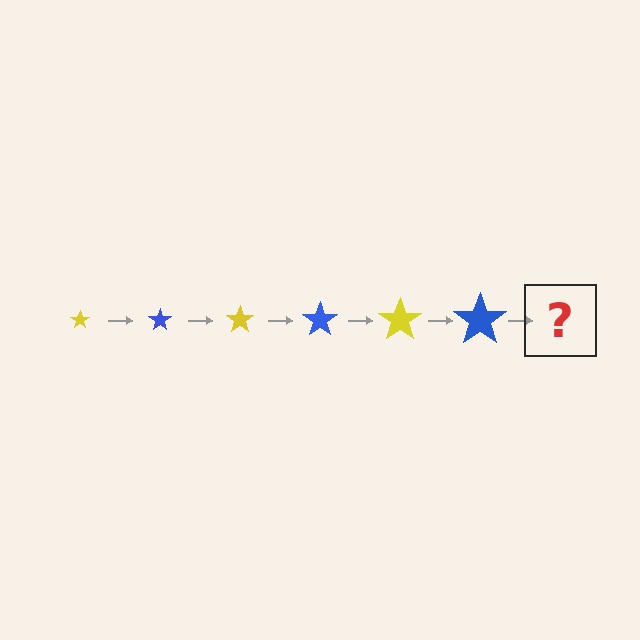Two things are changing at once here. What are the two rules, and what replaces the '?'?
The two rules are that the star grows larger each step and the color cycles through yellow and blue. The '?' should be a yellow star, larger than the previous one.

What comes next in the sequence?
The next element should be a yellow star, larger than the previous one.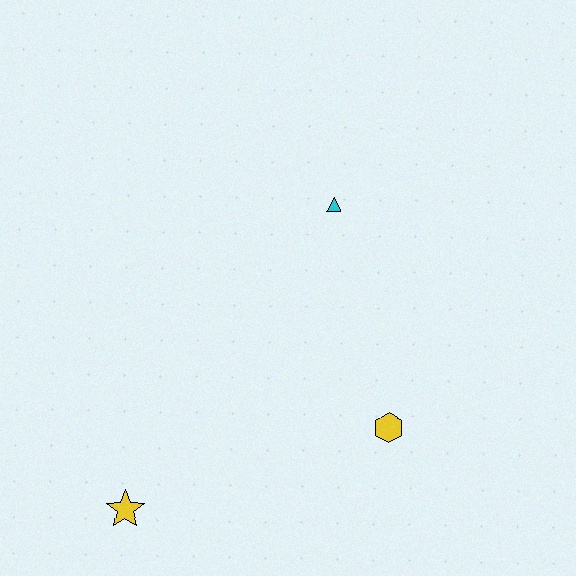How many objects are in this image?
There are 3 objects.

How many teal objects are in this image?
There are no teal objects.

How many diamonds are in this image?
There are no diamonds.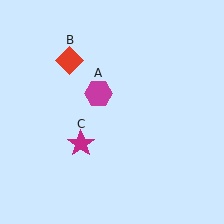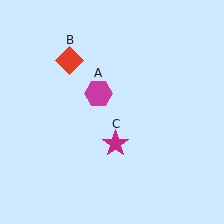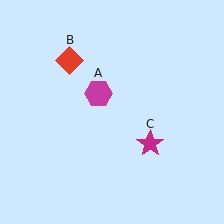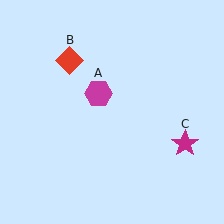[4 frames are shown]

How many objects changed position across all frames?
1 object changed position: magenta star (object C).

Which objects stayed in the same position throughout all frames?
Magenta hexagon (object A) and red diamond (object B) remained stationary.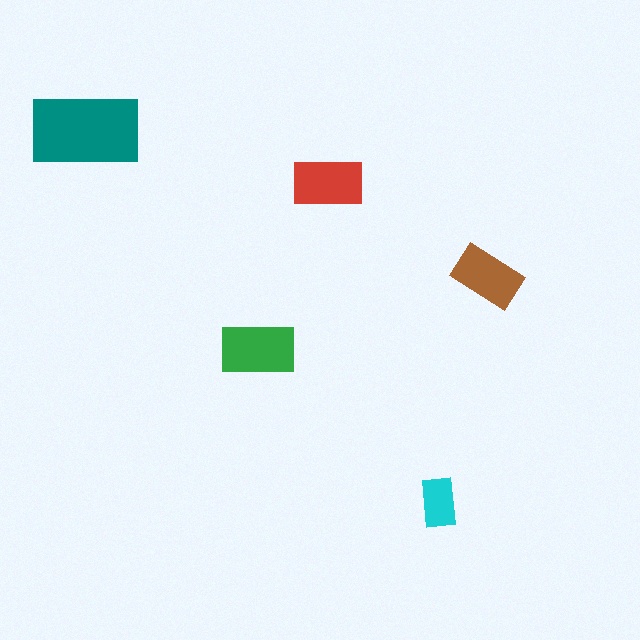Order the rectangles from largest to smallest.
the teal one, the green one, the red one, the brown one, the cyan one.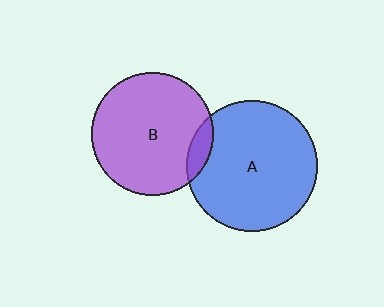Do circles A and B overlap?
Yes.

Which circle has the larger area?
Circle A (blue).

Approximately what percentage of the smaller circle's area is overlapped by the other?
Approximately 10%.